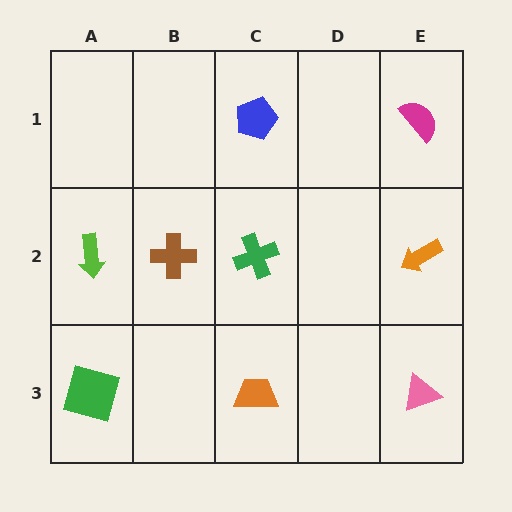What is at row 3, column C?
An orange trapezoid.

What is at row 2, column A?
A lime arrow.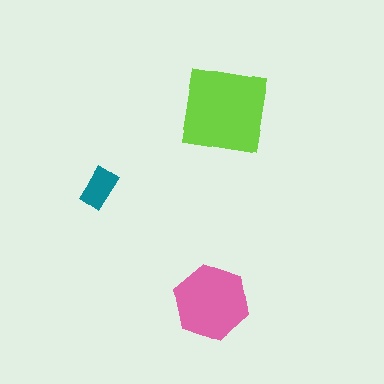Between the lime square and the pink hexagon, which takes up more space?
The lime square.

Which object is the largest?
The lime square.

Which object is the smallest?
The teal rectangle.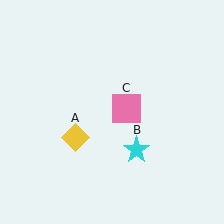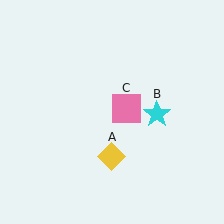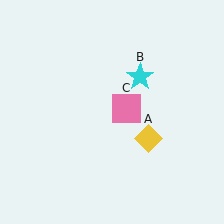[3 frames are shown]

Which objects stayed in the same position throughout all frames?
Pink square (object C) remained stationary.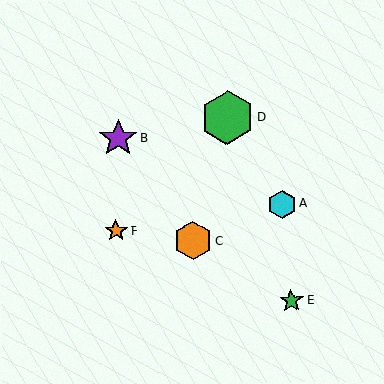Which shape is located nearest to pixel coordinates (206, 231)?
The orange hexagon (labeled C) at (193, 241) is nearest to that location.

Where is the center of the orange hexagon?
The center of the orange hexagon is at (193, 241).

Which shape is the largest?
The green hexagon (labeled D) is the largest.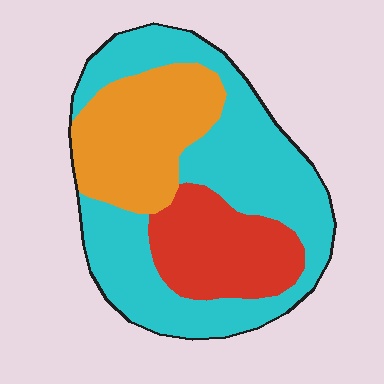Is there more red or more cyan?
Cyan.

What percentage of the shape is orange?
Orange covers 26% of the shape.